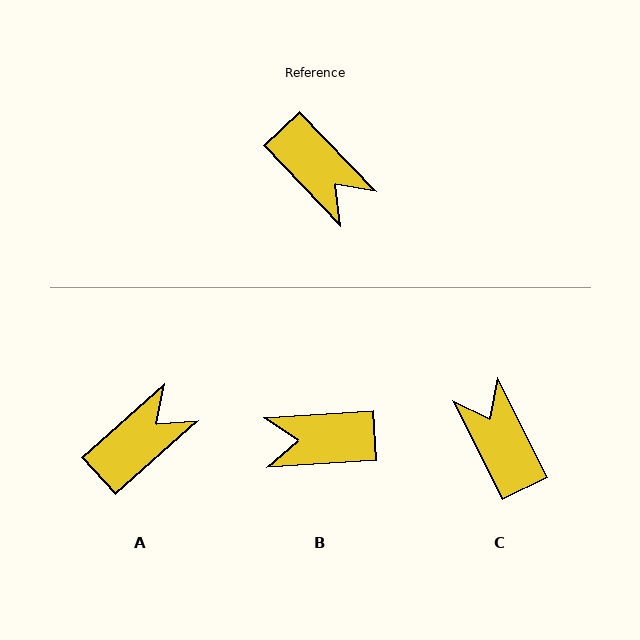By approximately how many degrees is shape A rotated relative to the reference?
Approximately 88 degrees counter-clockwise.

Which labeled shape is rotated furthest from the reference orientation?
C, about 163 degrees away.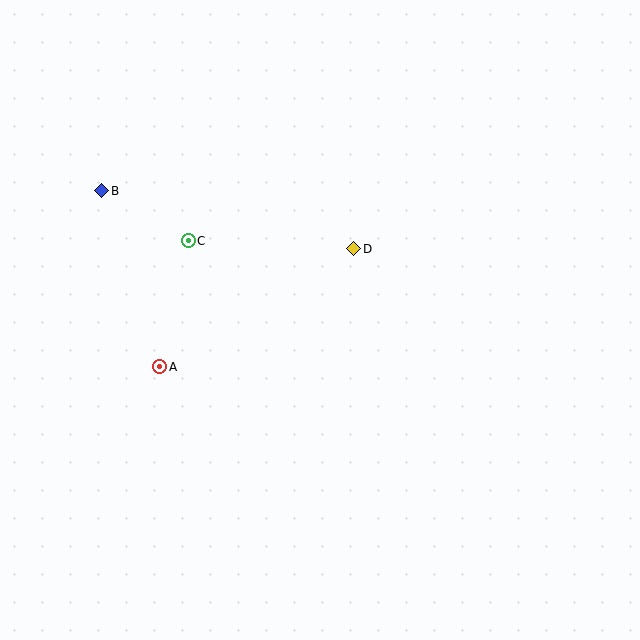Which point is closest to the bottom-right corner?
Point D is closest to the bottom-right corner.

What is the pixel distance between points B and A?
The distance between B and A is 186 pixels.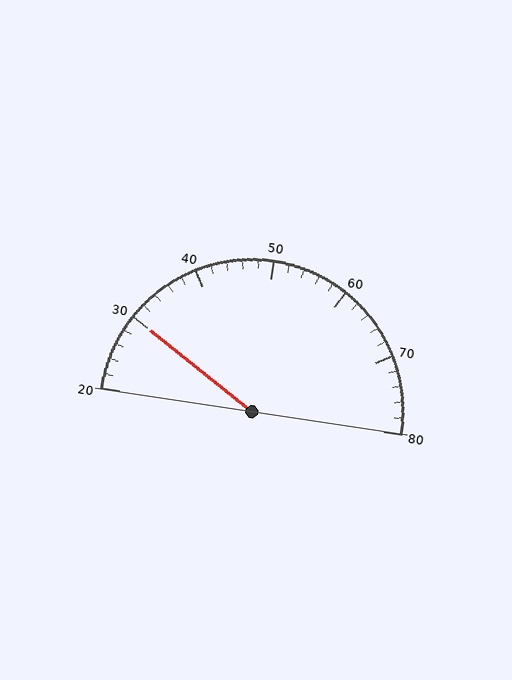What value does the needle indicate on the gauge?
The needle indicates approximately 30.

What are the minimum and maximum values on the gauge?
The gauge ranges from 20 to 80.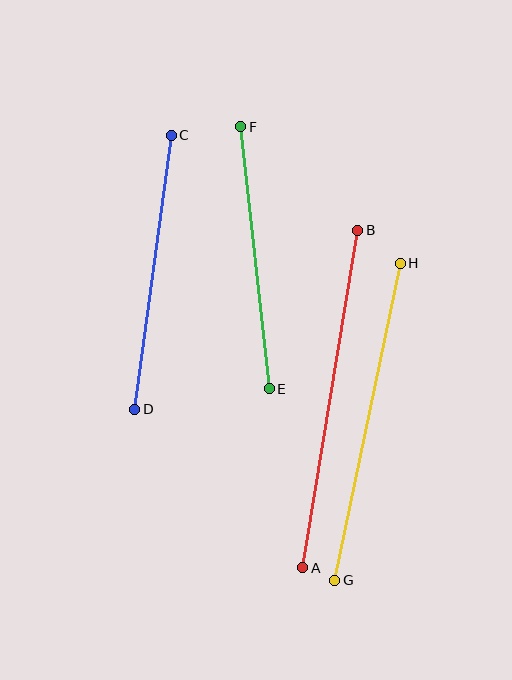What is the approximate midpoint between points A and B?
The midpoint is at approximately (330, 399) pixels.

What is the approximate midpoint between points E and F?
The midpoint is at approximately (255, 258) pixels.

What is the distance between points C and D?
The distance is approximately 277 pixels.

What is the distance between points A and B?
The distance is approximately 342 pixels.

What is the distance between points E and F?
The distance is approximately 263 pixels.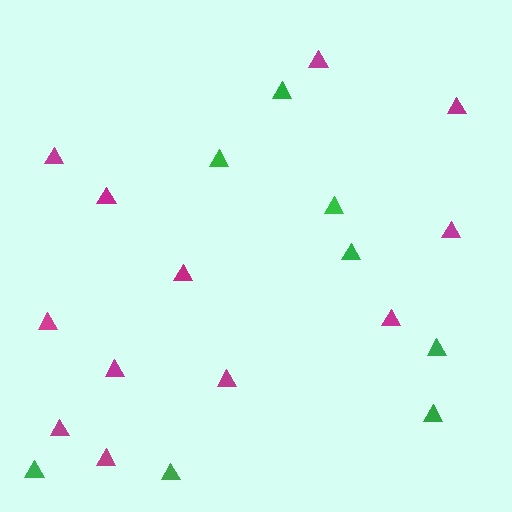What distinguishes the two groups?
There are 2 groups: one group of green triangles (8) and one group of magenta triangles (12).